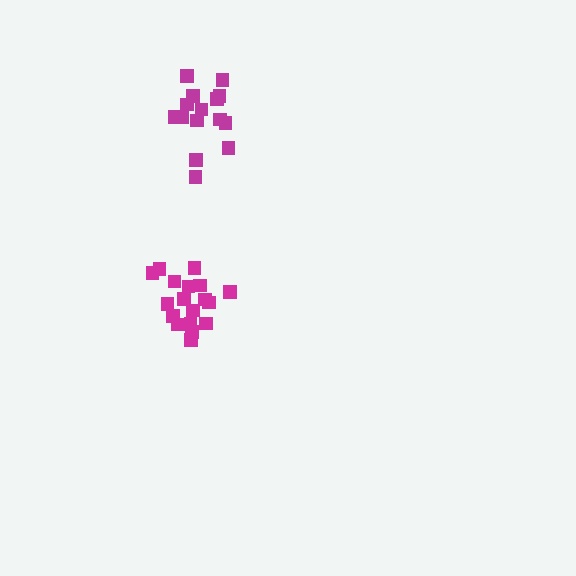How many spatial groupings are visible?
There are 2 spatial groupings.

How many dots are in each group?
Group 1: 18 dots, Group 2: 15 dots (33 total).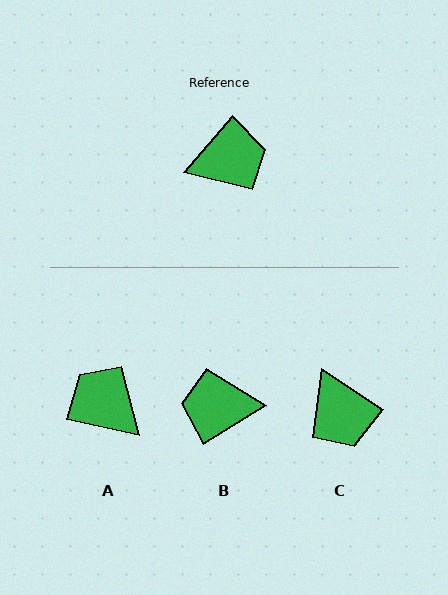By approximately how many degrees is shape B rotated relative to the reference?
Approximately 163 degrees counter-clockwise.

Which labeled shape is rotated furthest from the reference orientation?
B, about 163 degrees away.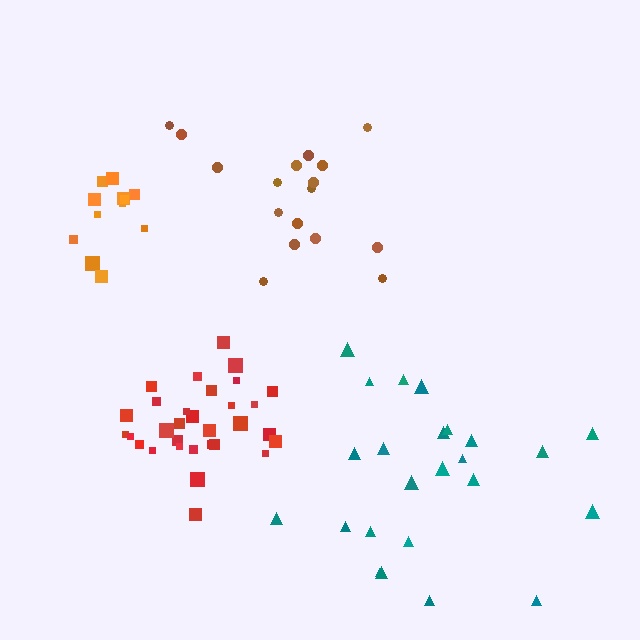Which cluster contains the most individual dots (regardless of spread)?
Red (31).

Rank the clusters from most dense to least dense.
red, orange, brown, teal.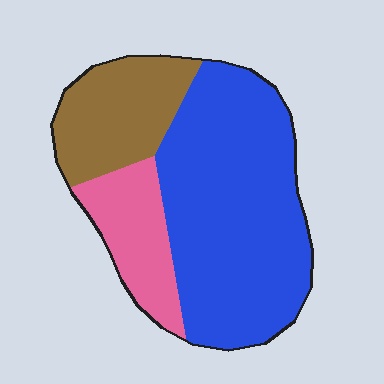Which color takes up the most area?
Blue, at roughly 60%.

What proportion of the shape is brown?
Brown takes up about one fifth (1/5) of the shape.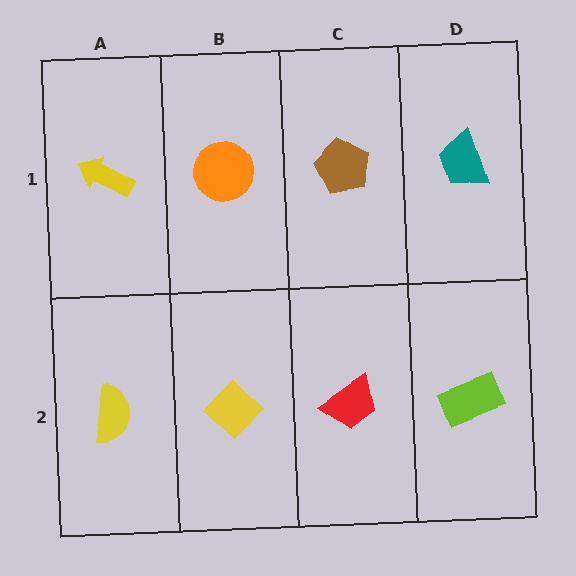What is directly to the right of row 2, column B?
A red trapezoid.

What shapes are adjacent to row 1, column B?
A yellow diamond (row 2, column B), a yellow arrow (row 1, column A), a brown pentagon (row 1, column C).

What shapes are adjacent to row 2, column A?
A yellow arrow (row 1, column A), a yellow diamond (row 2, column B).